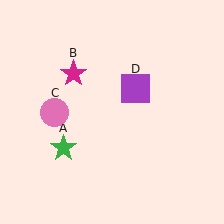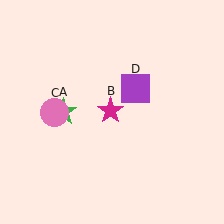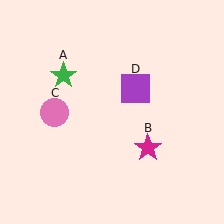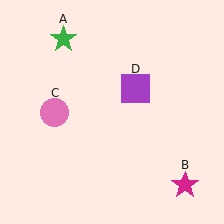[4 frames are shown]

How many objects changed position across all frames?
2 objects changed position: green star (object A), magenta star (object B).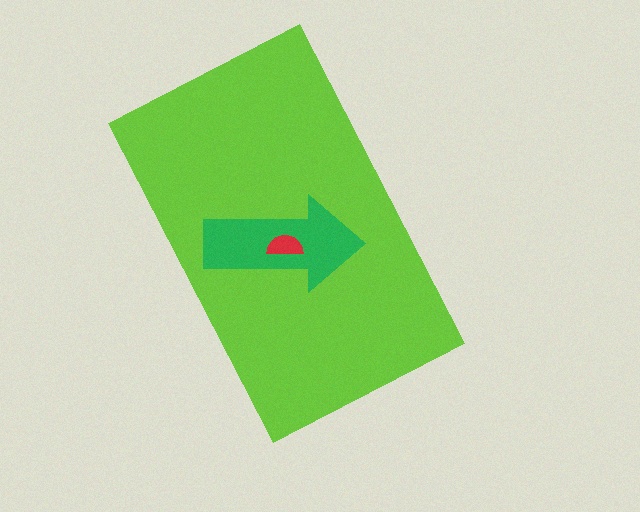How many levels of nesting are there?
3.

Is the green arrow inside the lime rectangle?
Yes.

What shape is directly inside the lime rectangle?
The green arrow.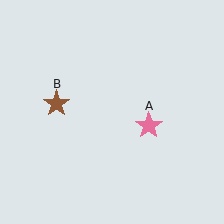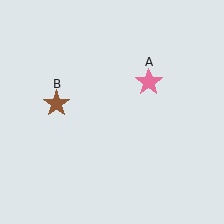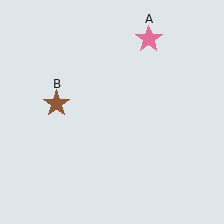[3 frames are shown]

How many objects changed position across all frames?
1 object changed position: pink star (object A).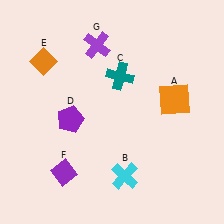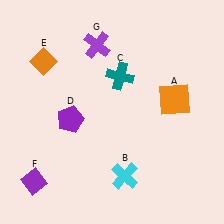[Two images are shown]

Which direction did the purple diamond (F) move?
The purple diamond (F) moved left.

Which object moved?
The purple diamond (F) moved left.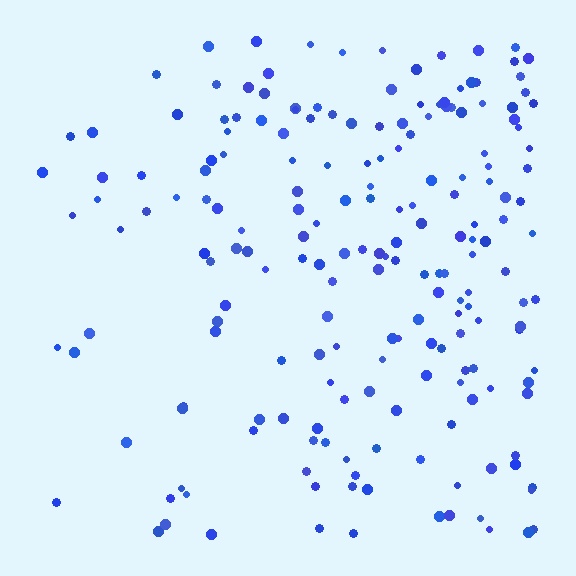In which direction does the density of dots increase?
From left to right, with the right side densest.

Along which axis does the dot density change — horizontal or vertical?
Horizontal.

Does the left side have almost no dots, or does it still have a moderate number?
Still a moderate number, just noticeably fewer than the right.